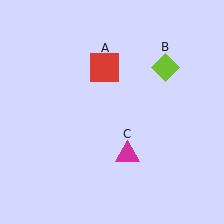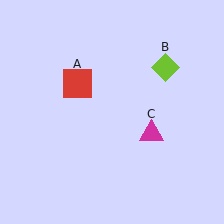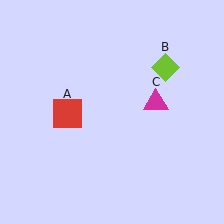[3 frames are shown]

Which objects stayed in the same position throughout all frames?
Lime diamond (object B) remained stationary.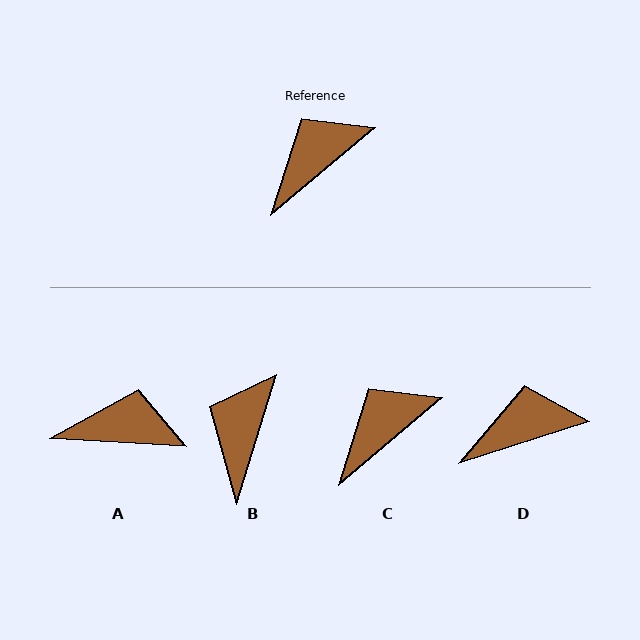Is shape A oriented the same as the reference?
No, it is off by about 44 degrees.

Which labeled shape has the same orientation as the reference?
C.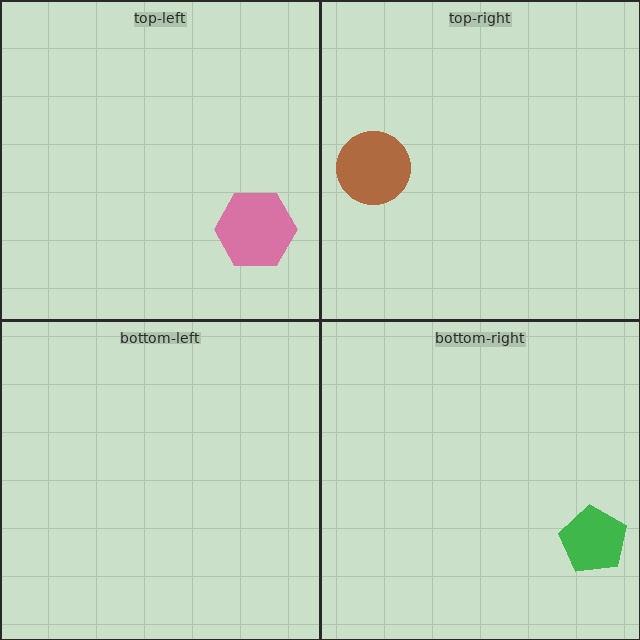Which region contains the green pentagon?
The bottom-right region.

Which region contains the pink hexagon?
The top-left region.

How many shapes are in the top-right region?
1.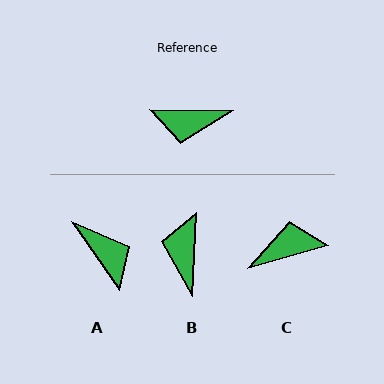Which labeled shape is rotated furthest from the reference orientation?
C, about 163 degrees away.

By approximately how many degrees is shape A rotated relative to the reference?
Approximately 126 degrees counter-clockwise.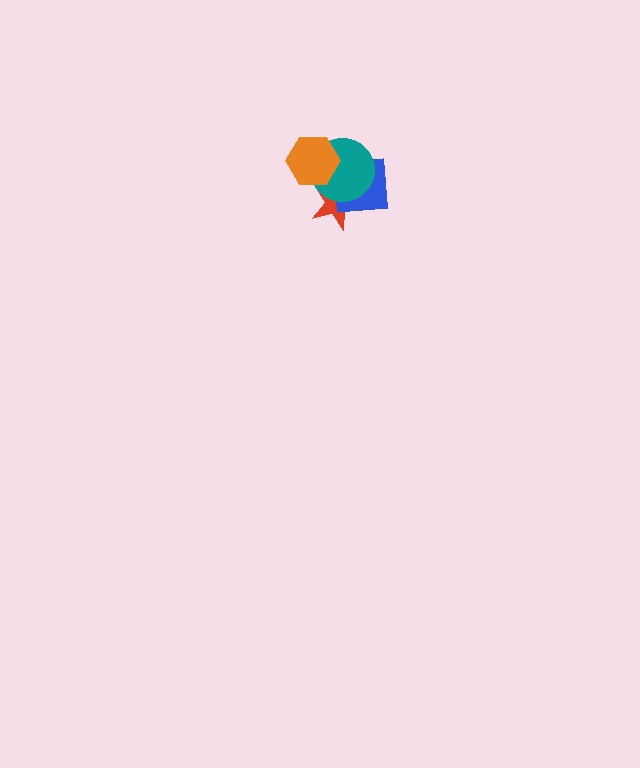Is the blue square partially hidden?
Yes, it is partially covered by another shape.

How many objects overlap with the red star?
3 objects overlap with the red star.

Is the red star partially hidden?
Yes, it is partially covered by another shape.